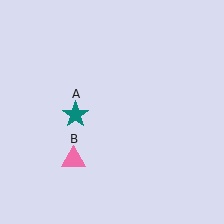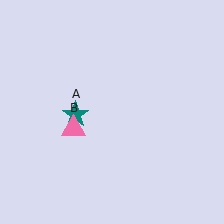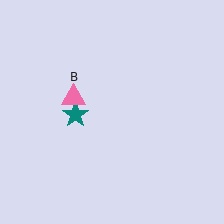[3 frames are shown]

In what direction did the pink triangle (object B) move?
The pink triangle (object B) moved up.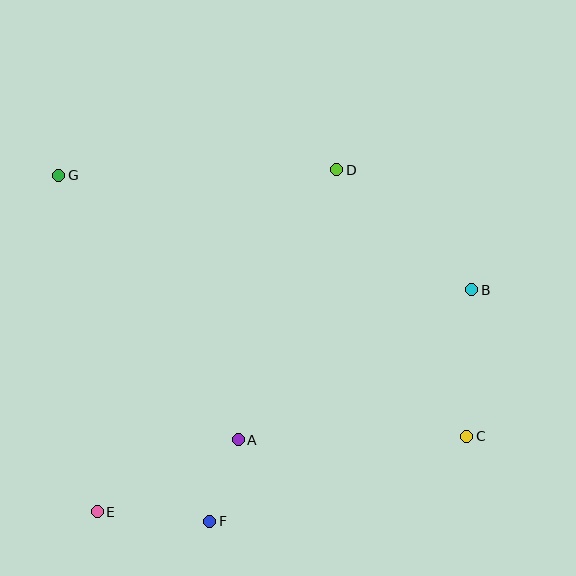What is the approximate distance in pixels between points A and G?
The distance between A and G is approximately 320 pixels.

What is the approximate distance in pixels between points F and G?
The distance between F and G is approximately 378 pixels.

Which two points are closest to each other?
Points A and F are closest to each other.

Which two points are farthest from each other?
Points C and G are farthest from each other.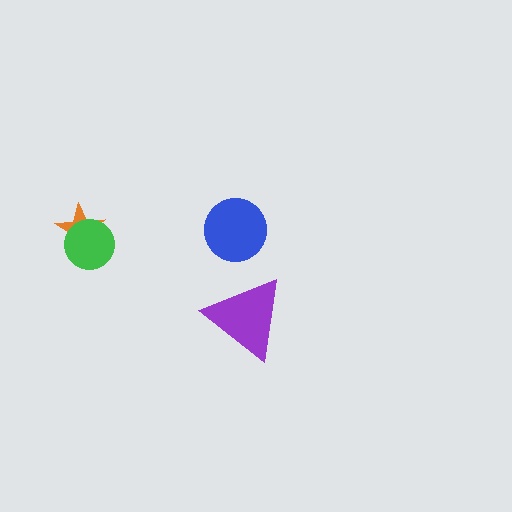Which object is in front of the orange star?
The green circle is in front of the orange star.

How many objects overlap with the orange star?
1 object overlaps with the orange star.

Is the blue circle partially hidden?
No, no other shape covers it.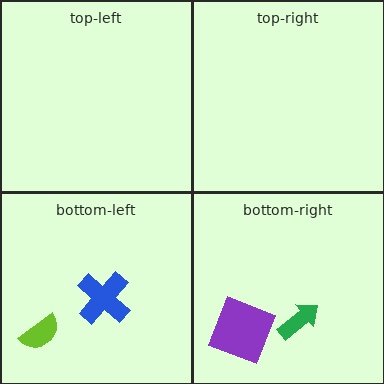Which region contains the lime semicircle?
The bottom-left region.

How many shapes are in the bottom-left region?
2.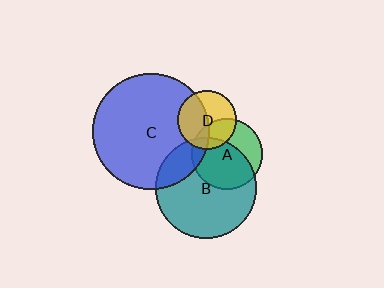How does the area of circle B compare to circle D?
Approximately 2.9 times.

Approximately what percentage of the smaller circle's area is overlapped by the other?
Approximately 10%.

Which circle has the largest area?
Circle C (blue).